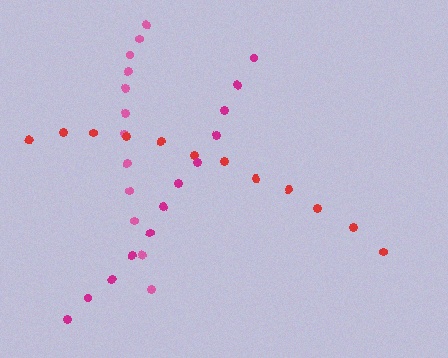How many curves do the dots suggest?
There are 3 distinct paths.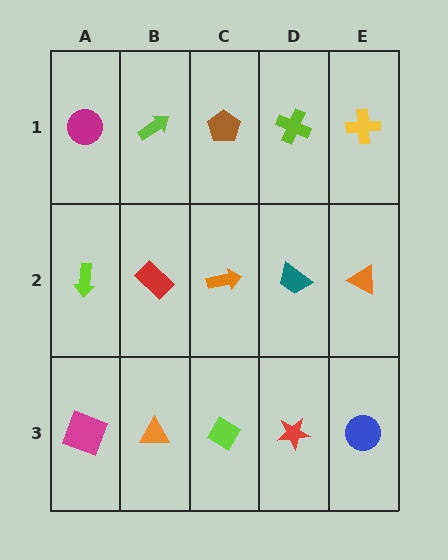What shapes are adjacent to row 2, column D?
A lime cross (row 1, column D), a red star (row 3, column D), an orange arrow (row 2, column C), an orange triangle (row 2, column E).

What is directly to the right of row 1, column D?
A yellow cross.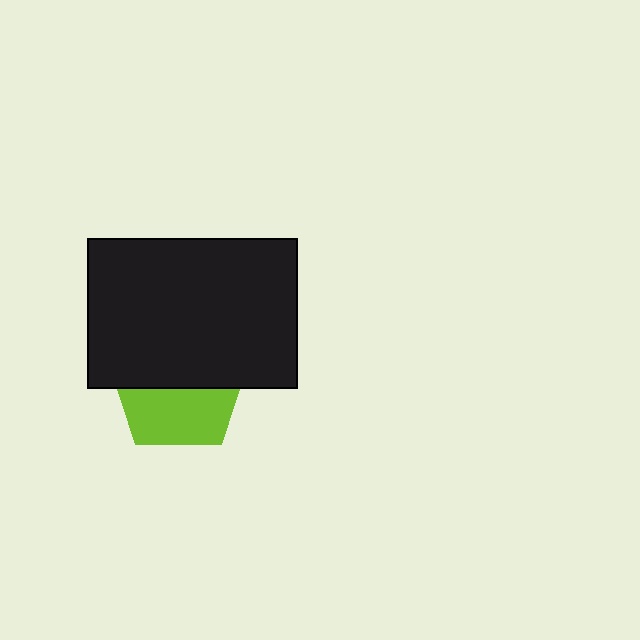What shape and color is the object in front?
The object in front is a black rectangle.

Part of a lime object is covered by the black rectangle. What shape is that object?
It is a pentagon.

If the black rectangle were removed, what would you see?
You would see the complete lime pentagon.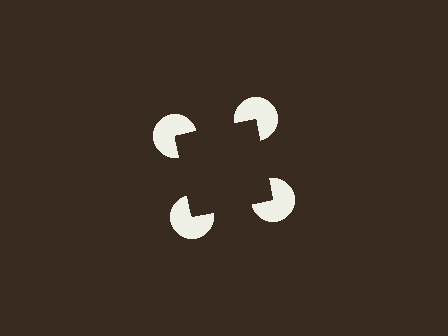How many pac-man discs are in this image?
There are 4 — one at each vertex of the illusory square.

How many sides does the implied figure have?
4 sides.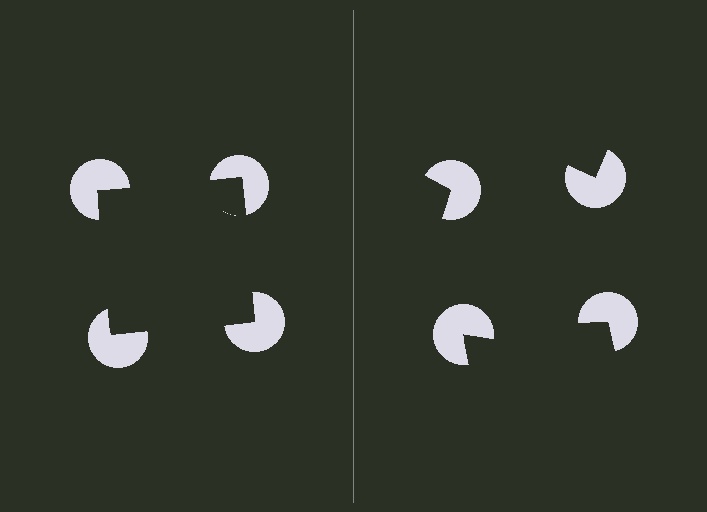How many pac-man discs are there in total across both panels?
8 — 4 on each side.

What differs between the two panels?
The pac-man discs are positioned identically on both sides; only the wedge orientations differ. On the left they align to a square; on the right they are misaligned.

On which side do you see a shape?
An illusory square appears on the left side. On the right side the wedge cuts are rotated, so no coherent shape forms.